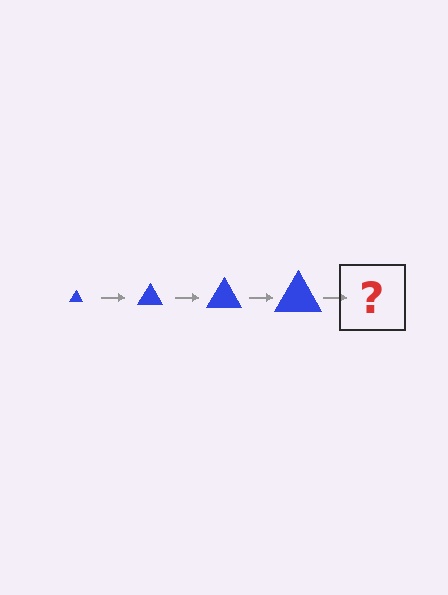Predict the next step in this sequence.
The next step is a blue triangle, larger than the previous one.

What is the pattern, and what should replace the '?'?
The pattern is that the triangle gets progressively larger each step. The '?' should be a blue triangle, larger than the previous one.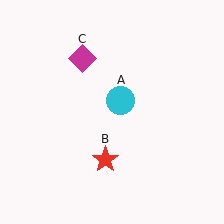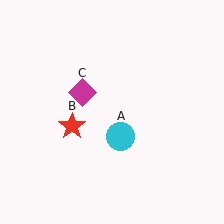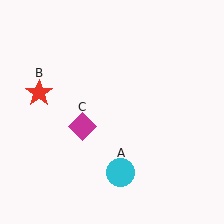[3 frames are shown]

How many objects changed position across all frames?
3 objects changed position: cyan circle (object A), red star (object B), magenta diamond (object C).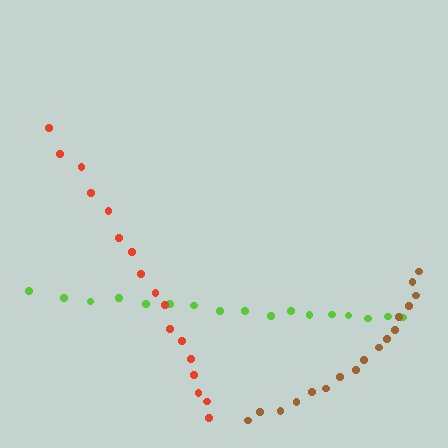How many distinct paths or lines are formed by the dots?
There are 3 distinct paths.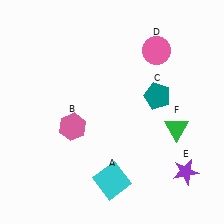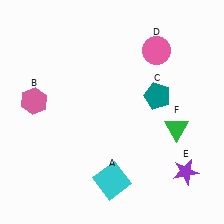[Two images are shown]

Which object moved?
The pink hexagon (B) moved left.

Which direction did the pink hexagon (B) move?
The pink hexagon (B) moved left.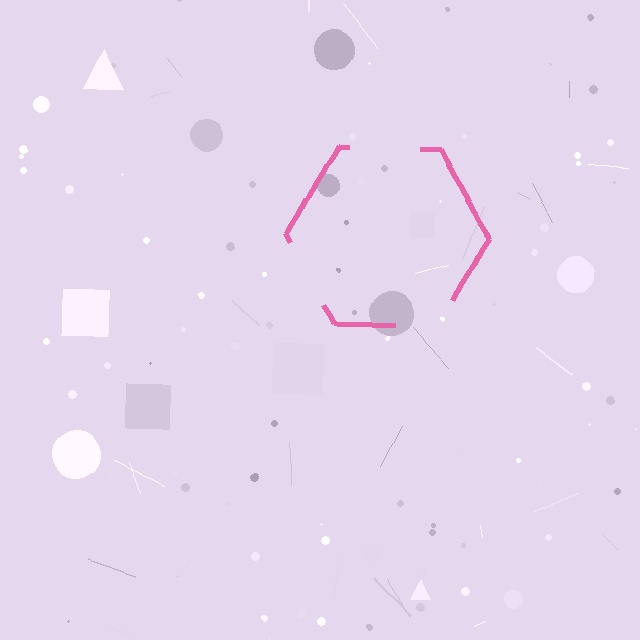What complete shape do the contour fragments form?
The contour fragments form a hexagon.